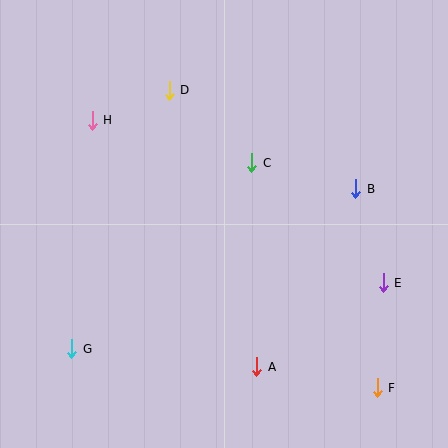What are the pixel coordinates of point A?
Point A is at (257, 367).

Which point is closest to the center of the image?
Point C at (252, 163) is closest to the center.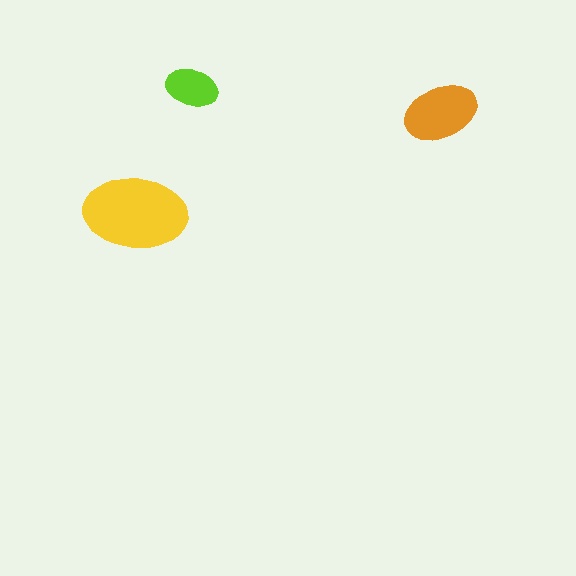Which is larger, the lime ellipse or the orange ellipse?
The orange one.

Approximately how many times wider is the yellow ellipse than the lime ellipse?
About 2 times wider.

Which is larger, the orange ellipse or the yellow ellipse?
The yellow one.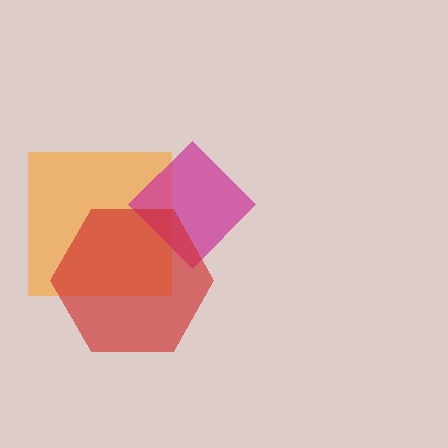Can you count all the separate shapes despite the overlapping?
Yes, there are 3 separate shapes.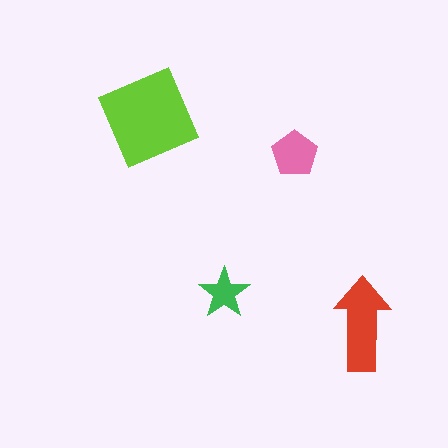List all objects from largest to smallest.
The lime diamond, the red arrow, the pink pentagon, the green star.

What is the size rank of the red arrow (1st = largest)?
2nd.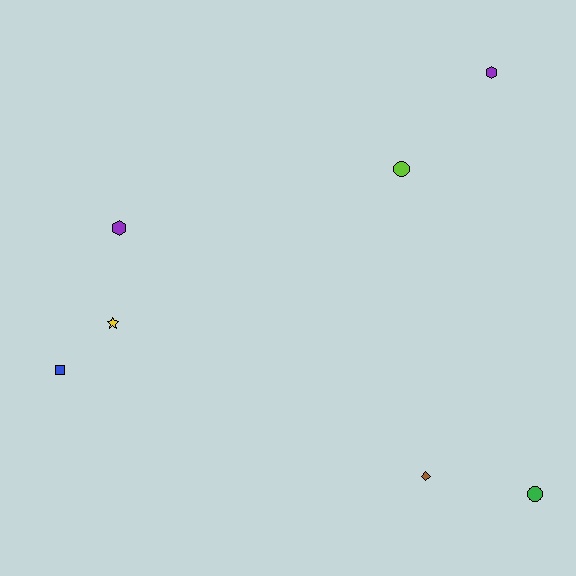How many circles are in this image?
There are 2 circles.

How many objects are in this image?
There are 7 objects.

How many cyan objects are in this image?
There are no cyan objects.